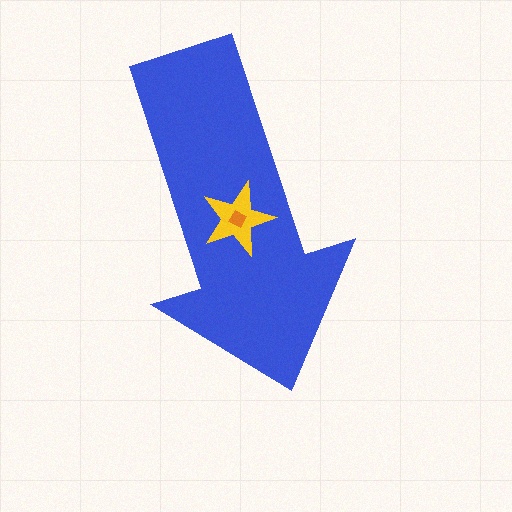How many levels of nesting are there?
3.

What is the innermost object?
The orange square.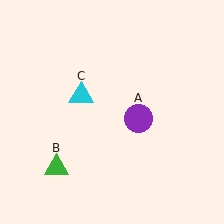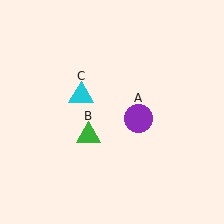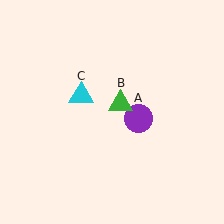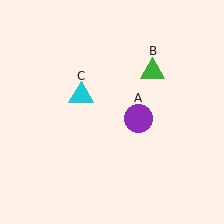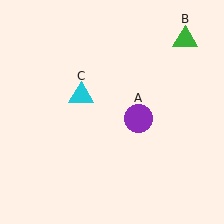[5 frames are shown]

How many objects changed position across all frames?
1 object changed position: green triangle (object B).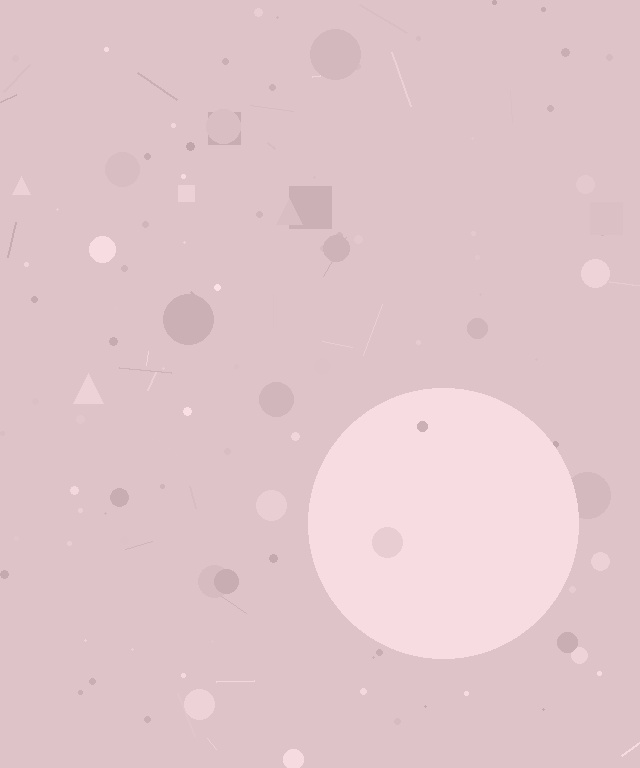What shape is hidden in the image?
A circle is hidden in the image.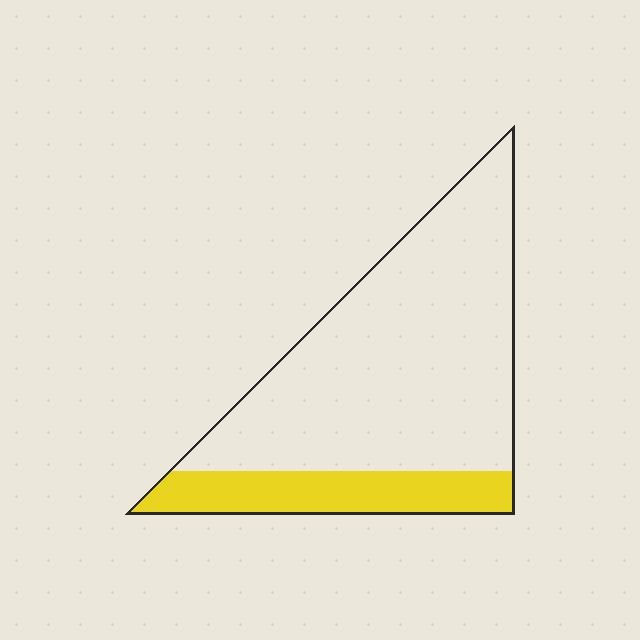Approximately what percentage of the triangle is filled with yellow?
Approximately 20%.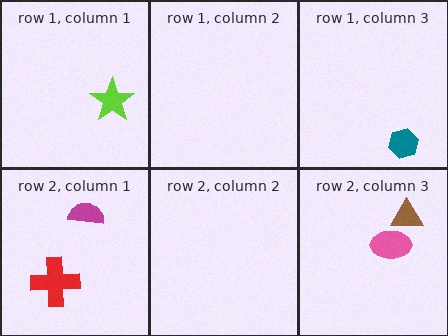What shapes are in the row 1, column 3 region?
The teal hexagon.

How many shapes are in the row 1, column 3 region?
1.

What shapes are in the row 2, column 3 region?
The brown triangle, the pink ellipse.